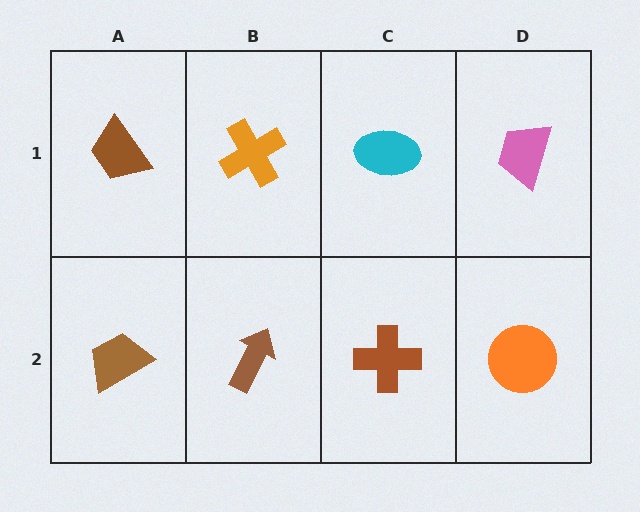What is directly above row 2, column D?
A pink trapezoid.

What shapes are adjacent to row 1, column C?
A brown cross (row 2, column C), an orange cross (row 1, column B), a pink trapezoid (row 1, column D).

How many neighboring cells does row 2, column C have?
3.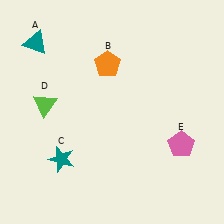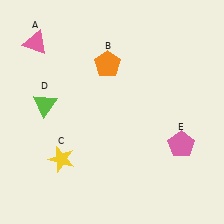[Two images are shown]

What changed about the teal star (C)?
In Image 1, C is teal. In Image 2, it changed to yellow.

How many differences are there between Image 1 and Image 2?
There are 2 differences between the two images.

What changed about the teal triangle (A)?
In Image 1, A is teal. In Image 2, it changed to pink.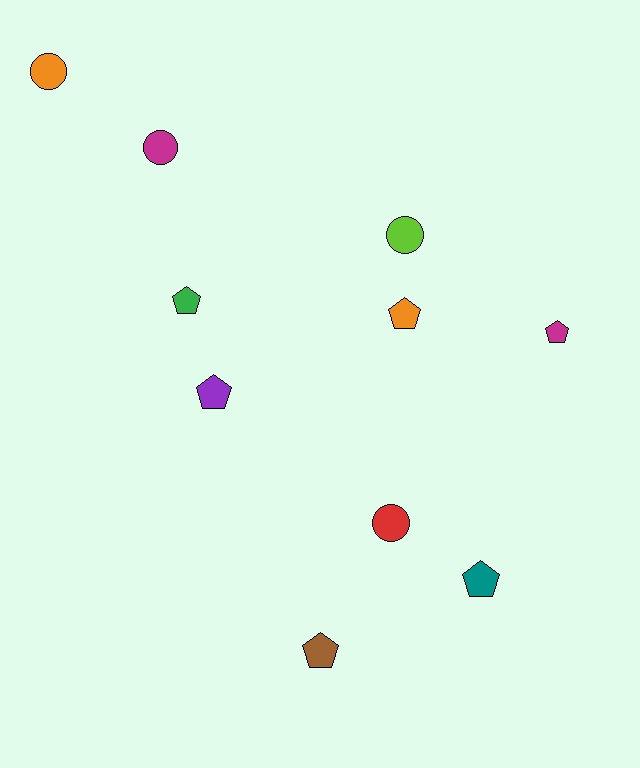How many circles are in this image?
There are 4 circles.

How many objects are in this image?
There are 10 objects.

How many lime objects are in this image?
There is 1 lime object.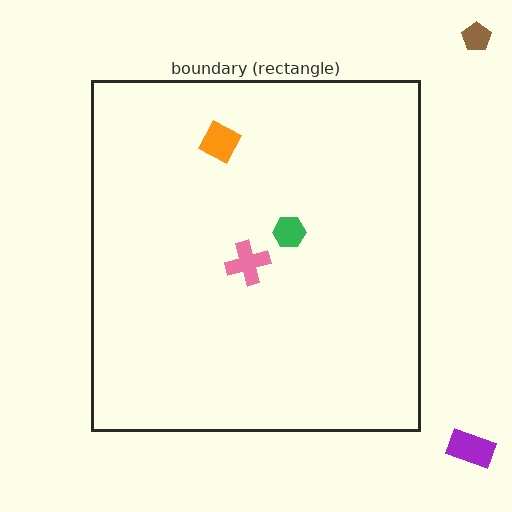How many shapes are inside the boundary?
3 inside, 2 outside.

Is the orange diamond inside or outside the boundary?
Inside.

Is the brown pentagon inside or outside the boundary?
Outside.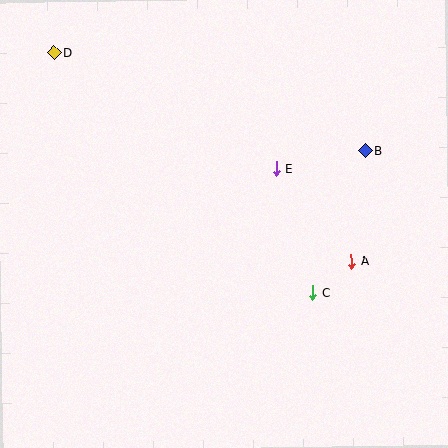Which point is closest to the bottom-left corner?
Point C is closest to the bottom-left corner.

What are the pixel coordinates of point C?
Point C is at (313, 293).